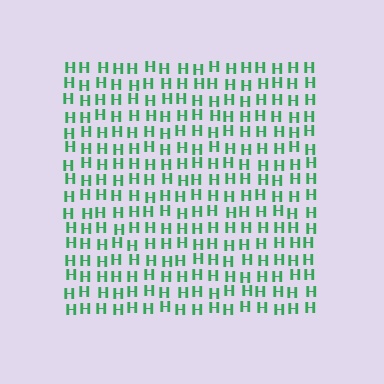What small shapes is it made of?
It is made of small letter H's.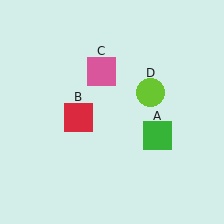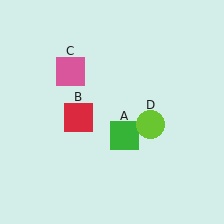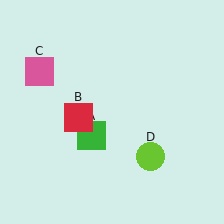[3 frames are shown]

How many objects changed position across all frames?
3 objects changed position: green square (object A), pink square (object C), lime circle (object D).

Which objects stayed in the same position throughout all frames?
Red square (object B) remained stationary.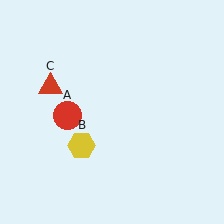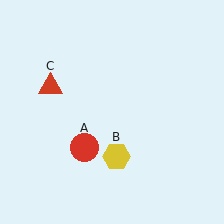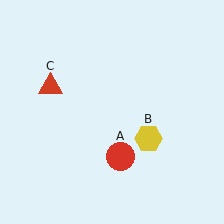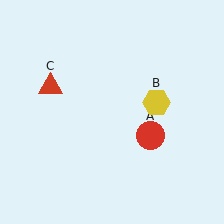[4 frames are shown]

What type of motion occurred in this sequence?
The red circle (object A), yellow hexagon (object B) rotated counterclockwise around the center of the scene.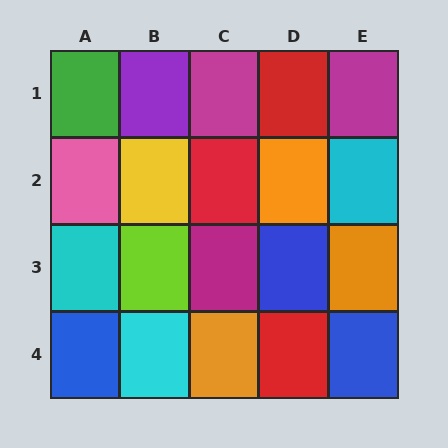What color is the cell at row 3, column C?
Magenta.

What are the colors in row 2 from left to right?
Pink, yellow, red, orange, cyan.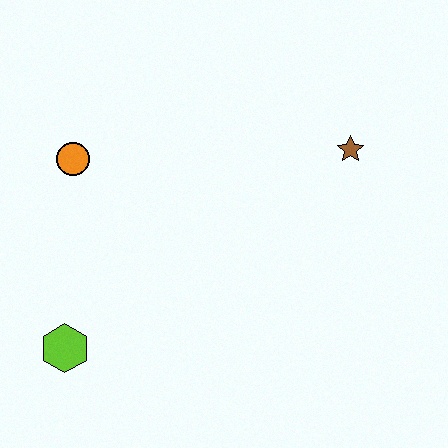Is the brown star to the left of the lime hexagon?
No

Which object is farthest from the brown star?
The lime hexagon is farthest from the brown star.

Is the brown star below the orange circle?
No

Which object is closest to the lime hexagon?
The orange circle is closest to the lime hexagon.